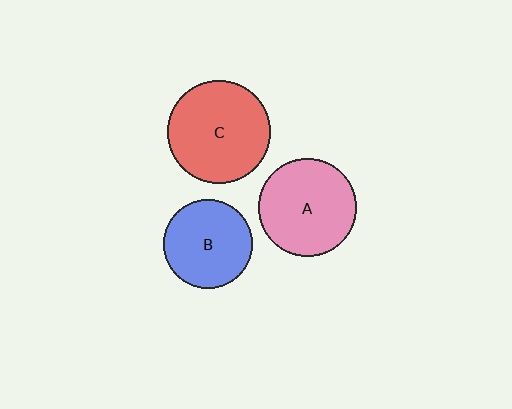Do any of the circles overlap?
No, none of the circles overlap.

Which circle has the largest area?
Circle C (red).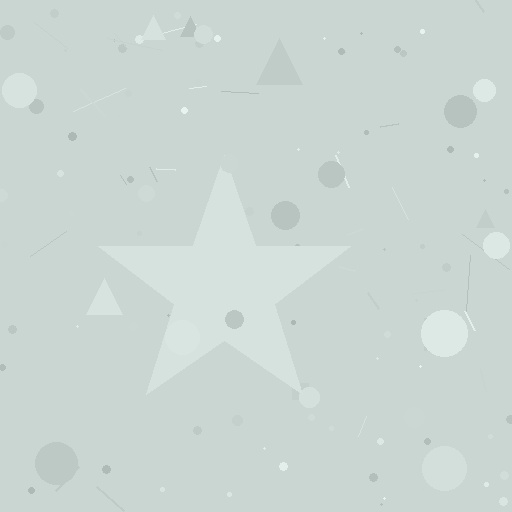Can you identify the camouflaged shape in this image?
The camouflaged shape is a star.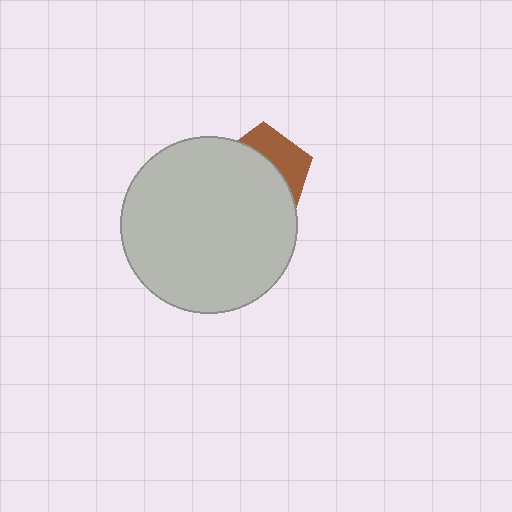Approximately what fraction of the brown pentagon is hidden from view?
Roughly 65% of the brown pentagon is hidden behind the light gray circle.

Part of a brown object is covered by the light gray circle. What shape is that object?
It is a pentagon.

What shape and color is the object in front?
The object in front is a light gray circle.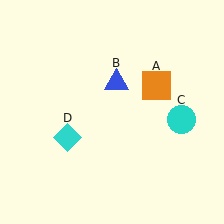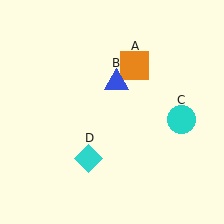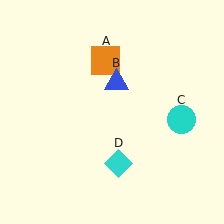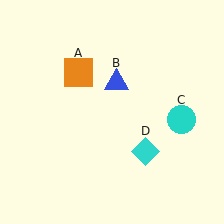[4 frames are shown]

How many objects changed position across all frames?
2 objects changed position: orange square (object A), cyan diamond (object D).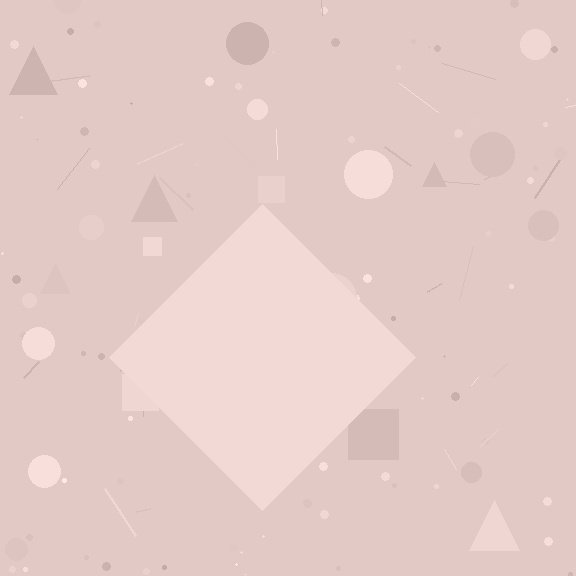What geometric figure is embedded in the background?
A diamond is embedded in the background.